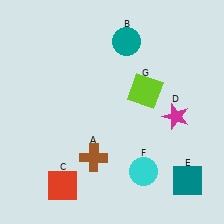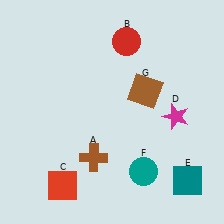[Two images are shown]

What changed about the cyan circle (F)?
In Image 1, F is cyan. In Image 2, it changed to teal.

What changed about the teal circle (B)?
In Image 1, B is teal. In Image 2, it changed to red.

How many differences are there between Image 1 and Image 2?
There are 3 differences between the two images.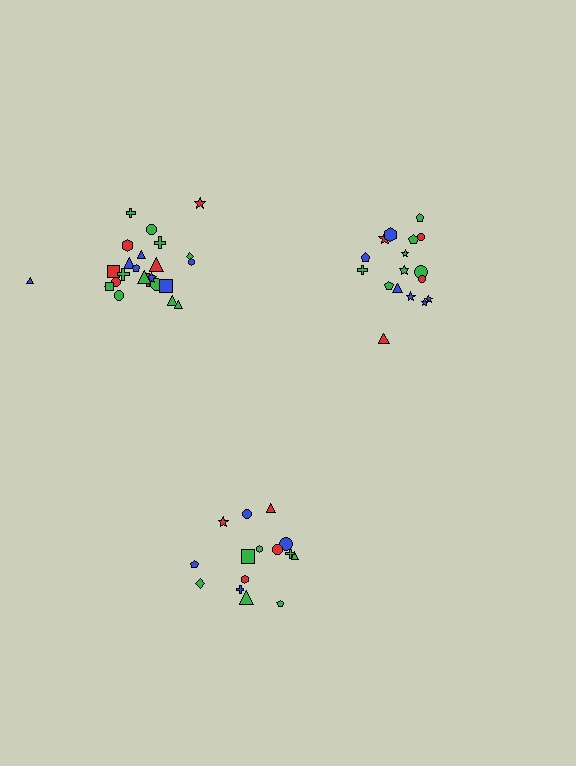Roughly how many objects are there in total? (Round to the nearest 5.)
Roughly 60 objects in total.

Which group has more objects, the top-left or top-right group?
The top-left group.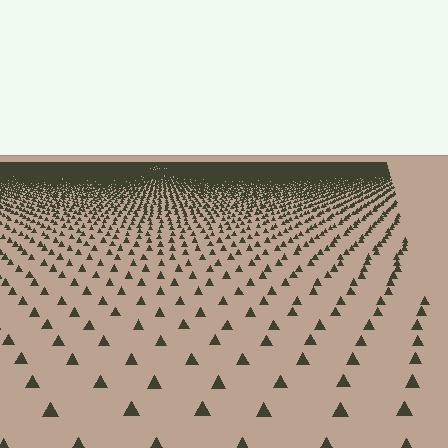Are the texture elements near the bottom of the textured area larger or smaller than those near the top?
Larger. Near the bottom, elements are closer to the viewer and appear at a bigger on-screen size.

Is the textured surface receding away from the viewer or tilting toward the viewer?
The surface is receding away from the viewer. Texture elements get smaller and denser toward the top.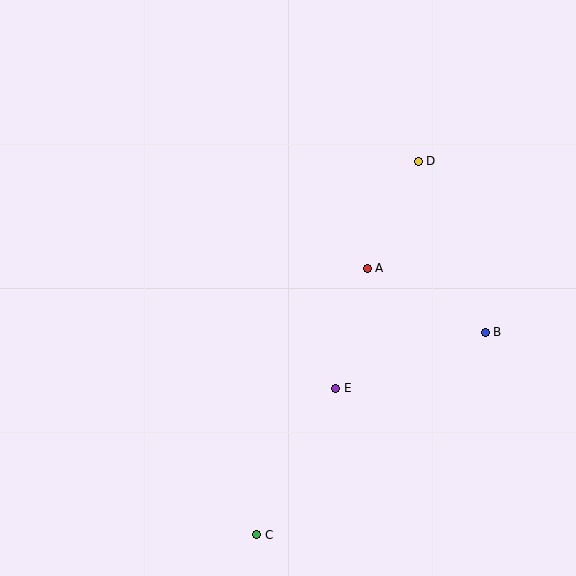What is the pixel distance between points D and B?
The distance between D and B is 183 pixels.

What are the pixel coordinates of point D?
Point D is at (418, 161).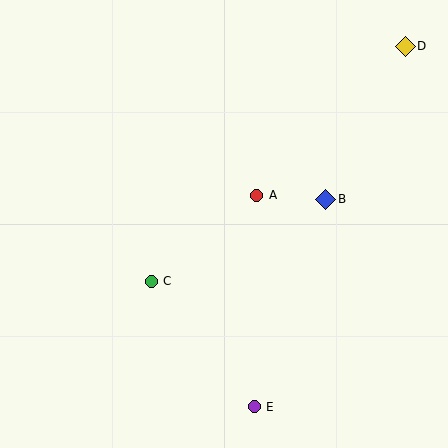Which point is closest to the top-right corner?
Point D is closest to the top-right corner.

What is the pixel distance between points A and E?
The distance between A and E is 212 pixels.